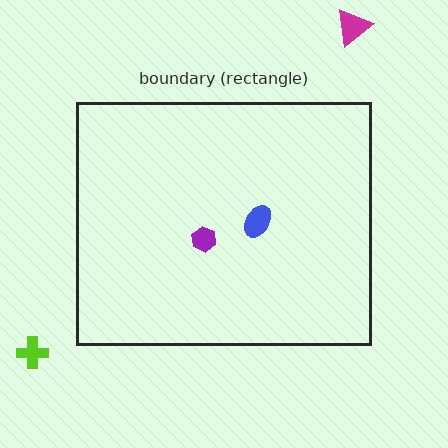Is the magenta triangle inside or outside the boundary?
Outside.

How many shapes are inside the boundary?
2 inside, 2 outside.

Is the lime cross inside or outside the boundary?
Outside.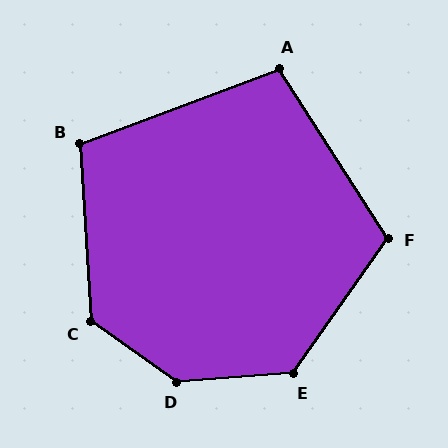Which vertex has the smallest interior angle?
A, at approximately 102 degrees.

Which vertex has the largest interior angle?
D, at approximately 141 degrees.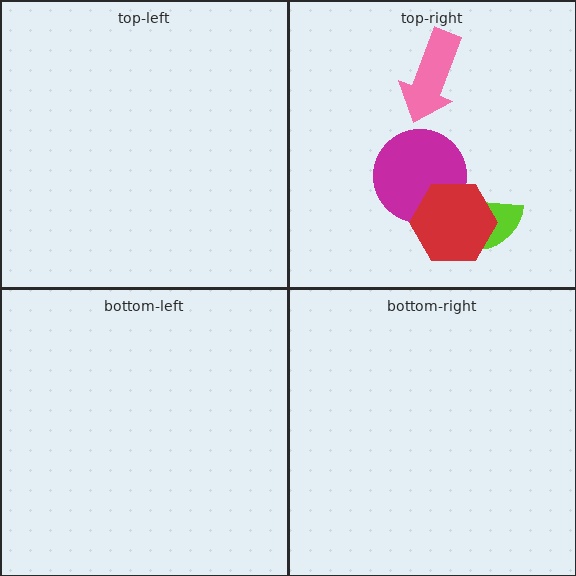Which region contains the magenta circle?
The top-right region.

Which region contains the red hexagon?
The top-right region.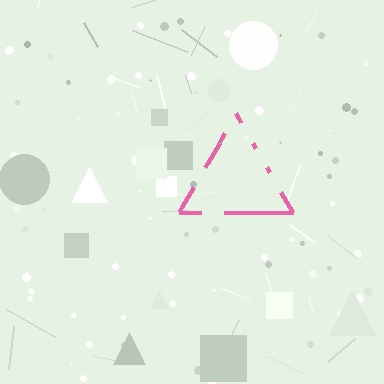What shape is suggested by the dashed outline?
The dashed outline suggests a triangle.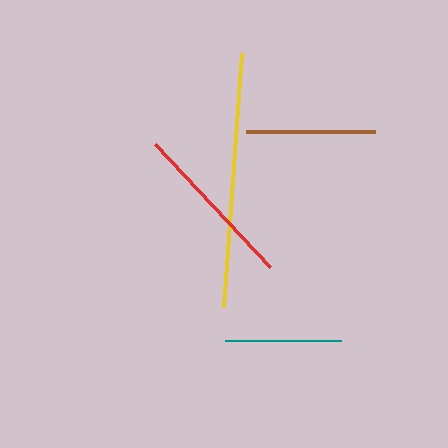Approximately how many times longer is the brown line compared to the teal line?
The brown line is approximately 1.1 times the length of the teal line.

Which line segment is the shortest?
The teal line is the shortest at approximately 116 pixels.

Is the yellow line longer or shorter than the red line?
The yellow line is longer than the red line.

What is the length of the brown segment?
The brown segment is approximately 129 pixels long.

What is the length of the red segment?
The red segment is approximately 168 pixels long.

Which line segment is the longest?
The yellow line is the longest at approximately 255 pixels.